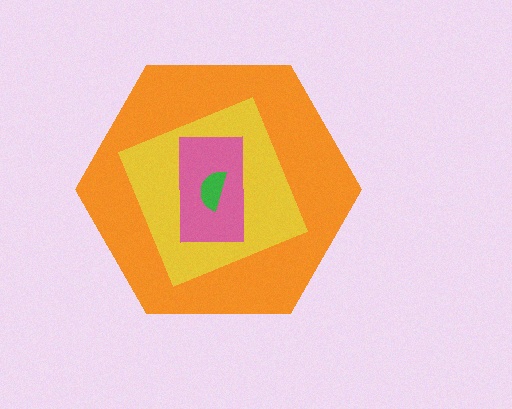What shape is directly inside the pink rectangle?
The green semicircle.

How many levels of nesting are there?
4.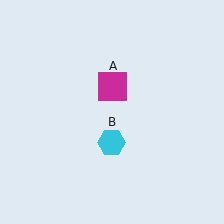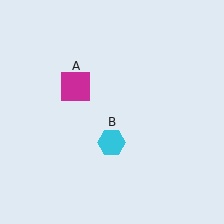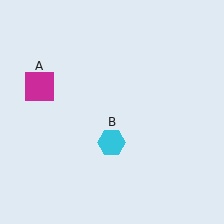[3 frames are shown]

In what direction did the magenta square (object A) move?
The magenta square (object A) moved left.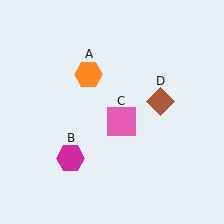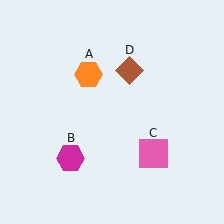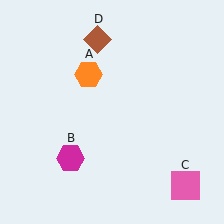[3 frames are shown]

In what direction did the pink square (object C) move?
The pink square (object C) moved down and to the right.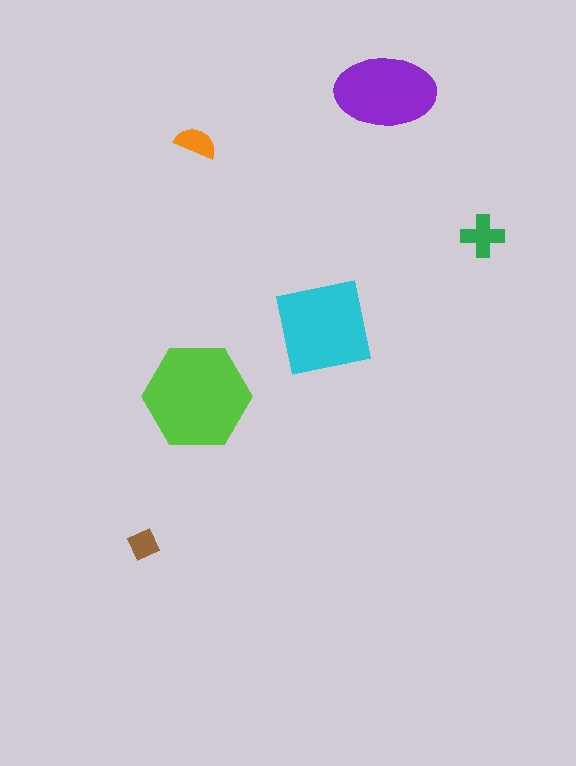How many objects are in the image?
There are 6 objects in the image.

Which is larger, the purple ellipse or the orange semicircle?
The purple ellipse.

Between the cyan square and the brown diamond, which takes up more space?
The cyan square.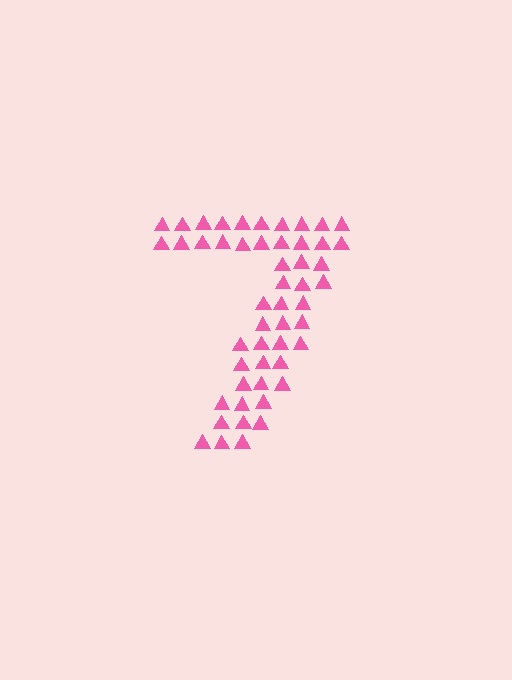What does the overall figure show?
The overall figure shows the digit 7.